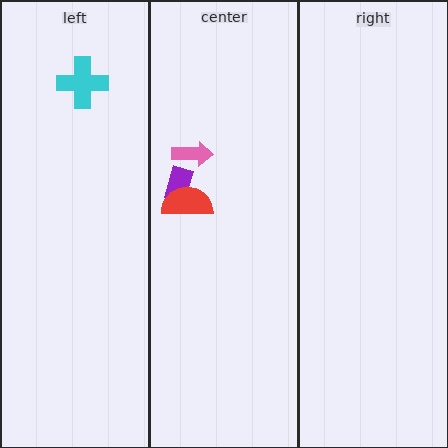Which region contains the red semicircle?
The center region.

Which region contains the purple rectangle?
The center region.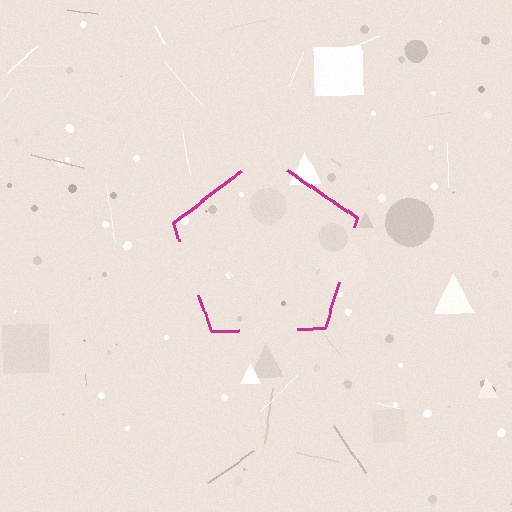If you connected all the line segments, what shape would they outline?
They would outline a pentagon.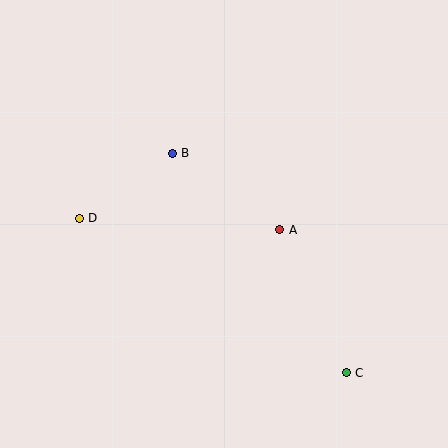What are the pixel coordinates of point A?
Point A is at (280, 230).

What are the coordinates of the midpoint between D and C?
The midpoint between D and C is at (213, 295).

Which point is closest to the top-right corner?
Point A is closest to the top-right corner.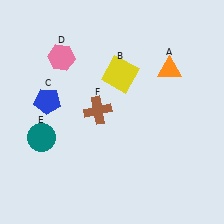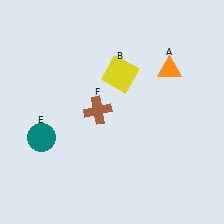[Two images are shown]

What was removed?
The pink hexagon (D), the blue pentagon (C) were removed in Image 2.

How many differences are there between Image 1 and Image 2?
There are 2 differences between the two images.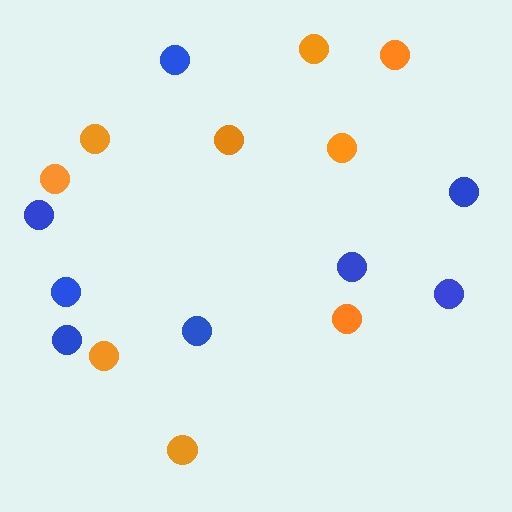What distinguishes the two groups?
There are 2 groups: one group of blue circles (8) and one group of orange circles (9).